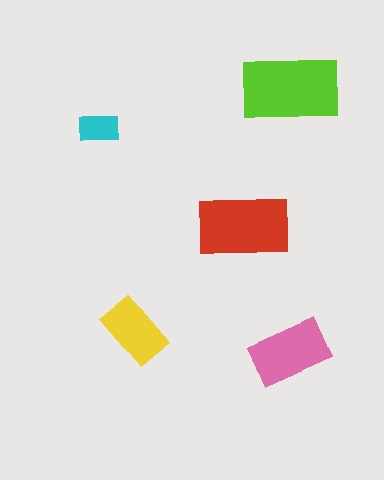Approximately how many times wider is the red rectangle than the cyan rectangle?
About 2.5 times wider.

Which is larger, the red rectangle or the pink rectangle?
The red one.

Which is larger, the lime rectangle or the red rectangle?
The lime one.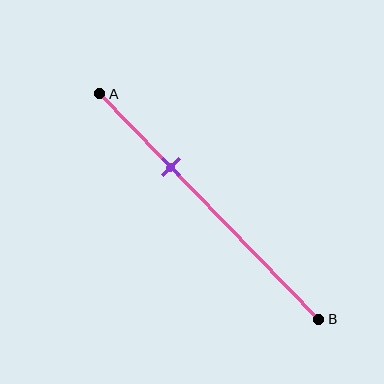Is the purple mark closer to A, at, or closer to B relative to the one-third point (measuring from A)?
The purple mark is approximately at the one-third point of segment AB.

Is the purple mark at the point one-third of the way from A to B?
Yes, the mark is approximately at the one-third point.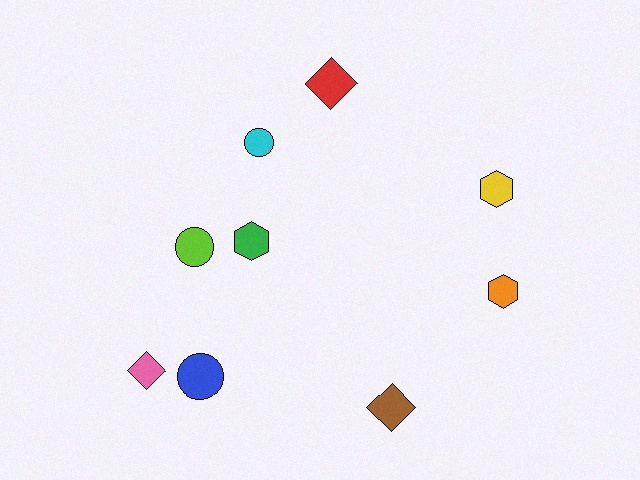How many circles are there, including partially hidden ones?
There are 3 circles.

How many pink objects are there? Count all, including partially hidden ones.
There is 1 pink object.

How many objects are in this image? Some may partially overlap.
There are 9 objects.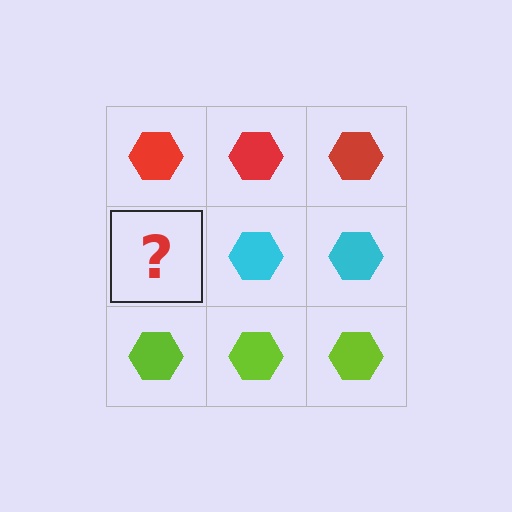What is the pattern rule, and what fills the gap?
The rule is that each row has a consistent color. The gap should be filled with a cyan hexagon.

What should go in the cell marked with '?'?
The missing cell should contain a cyan hexagon.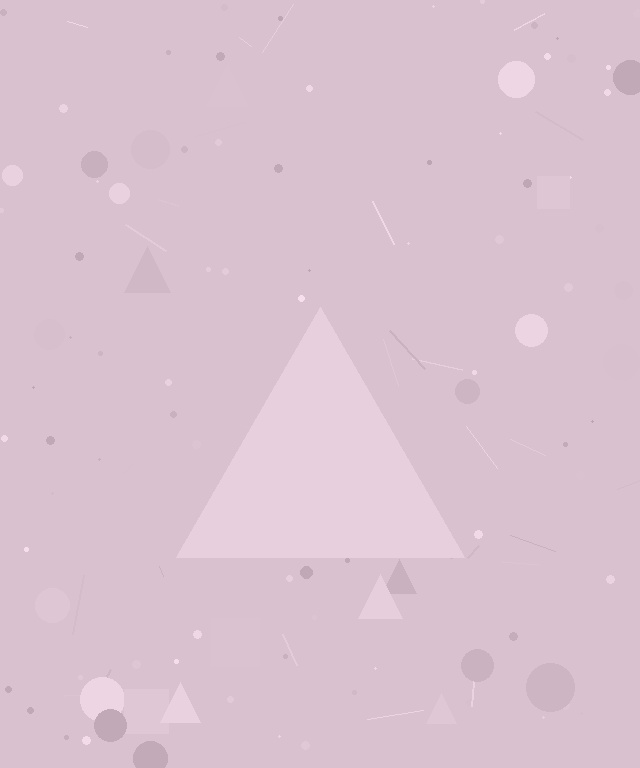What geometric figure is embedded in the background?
A triangle is embedded in the background.